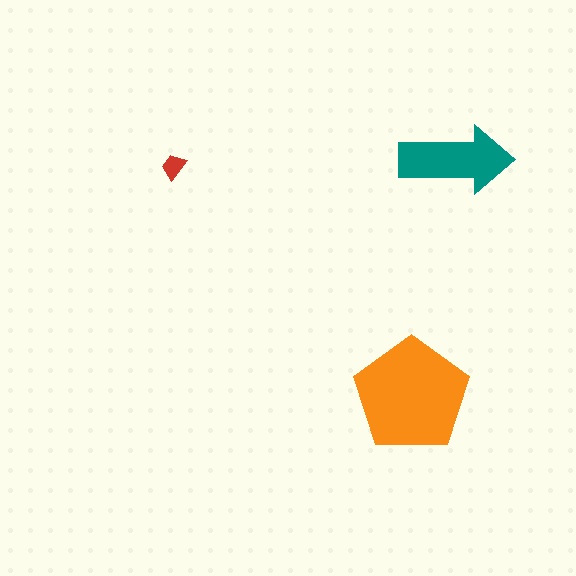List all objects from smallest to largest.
The red trapezoid, the teal arrow, the orange pentagon.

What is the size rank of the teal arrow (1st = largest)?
2nd.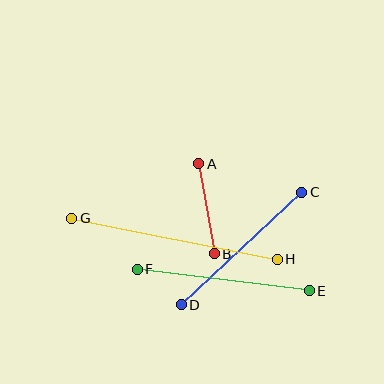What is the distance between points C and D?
The distance is approximately 165 pixels.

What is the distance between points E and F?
The distance is approximately 173 pixels.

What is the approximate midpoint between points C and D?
The midpoint is at approximately (241, 248) pixels.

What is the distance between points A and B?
The distance is approximately 91 pixels.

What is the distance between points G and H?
The distance is approximately 210 pixels.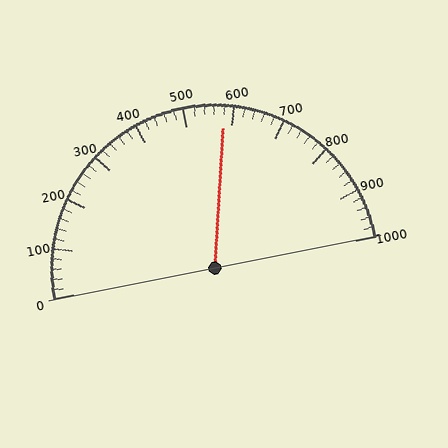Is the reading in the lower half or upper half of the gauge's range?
The reading is in the upper half of the range (0 to 1000).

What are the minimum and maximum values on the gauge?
The gauge ranges from 0 to 1000.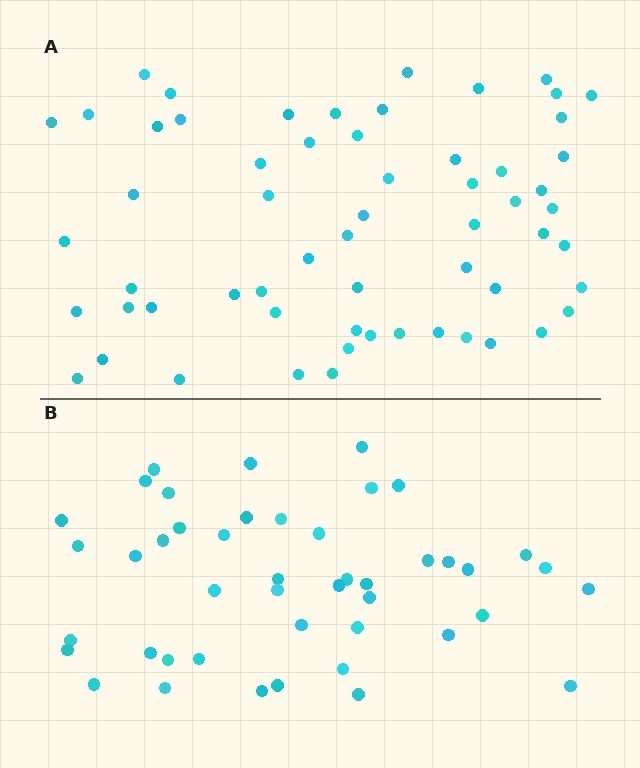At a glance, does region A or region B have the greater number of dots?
Region A (the top region) has more dots.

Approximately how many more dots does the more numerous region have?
Region A has approximately 15 more dots than region B.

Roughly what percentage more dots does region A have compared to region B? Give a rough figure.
About 35% more.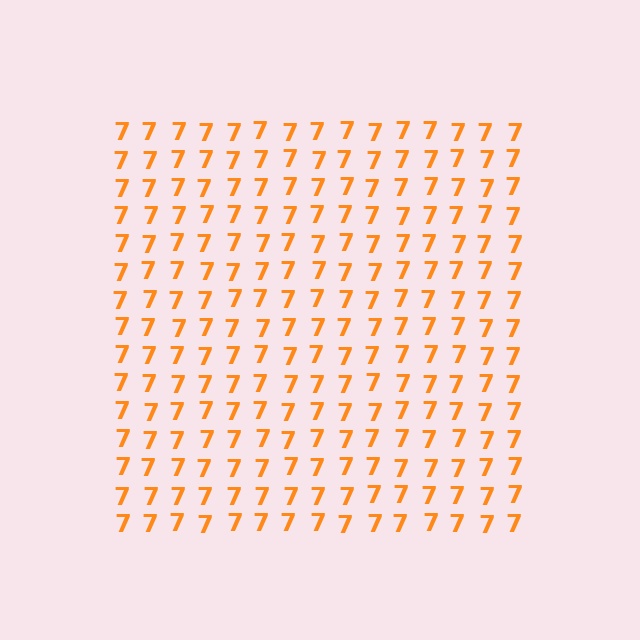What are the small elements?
The small elements are digit 7's.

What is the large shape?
The large shape is a square.